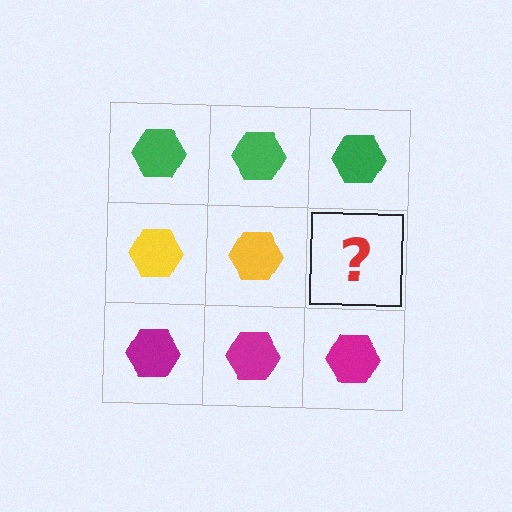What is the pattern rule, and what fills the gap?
The rule is that each row has a consistent color. The gap should be filled with a yellow hexagon.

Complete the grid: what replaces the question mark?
The question mark should be replaced with a yellow hexagon.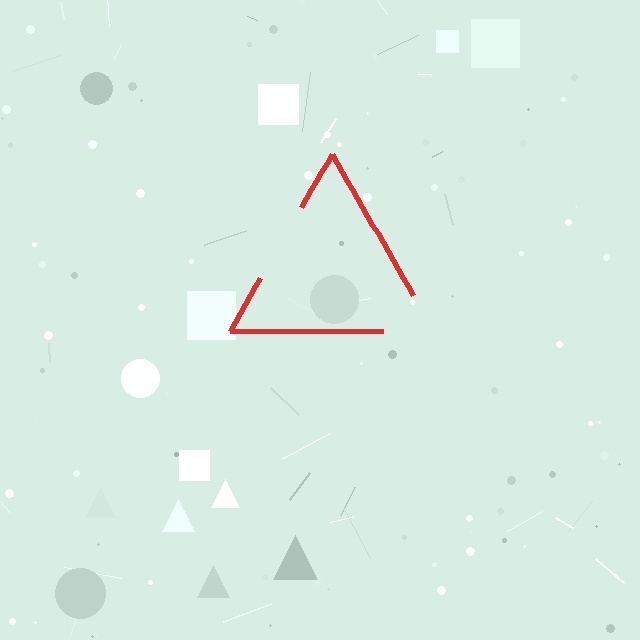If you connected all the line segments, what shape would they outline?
They would outline a triangle.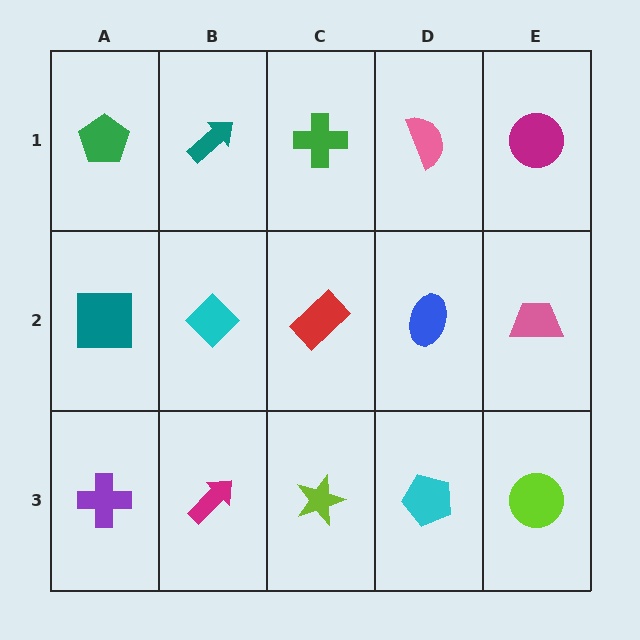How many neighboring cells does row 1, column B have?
3.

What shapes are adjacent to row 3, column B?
A cyan diamond (row 2, column B), a purple cross (row 3, column A), a lime star (row 3, column C).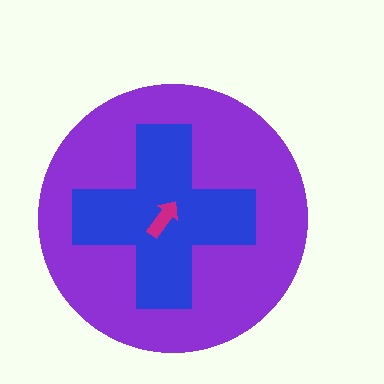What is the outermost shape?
The purple circle.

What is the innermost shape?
The magenta arrow.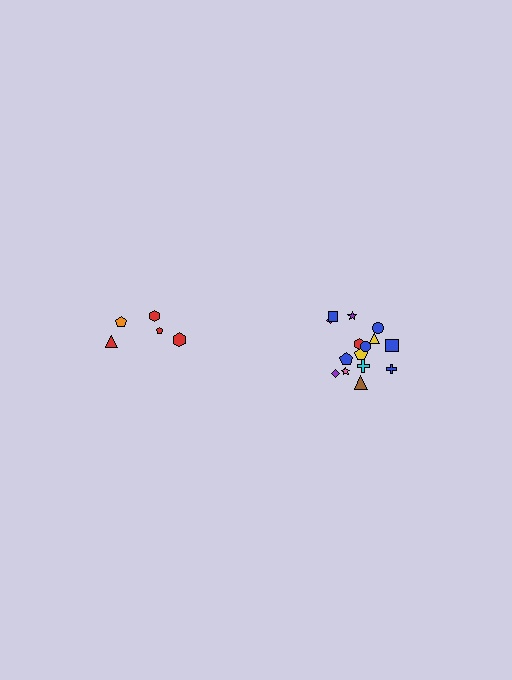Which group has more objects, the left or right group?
The right group.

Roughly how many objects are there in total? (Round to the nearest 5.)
Roughly 20 objects in total.